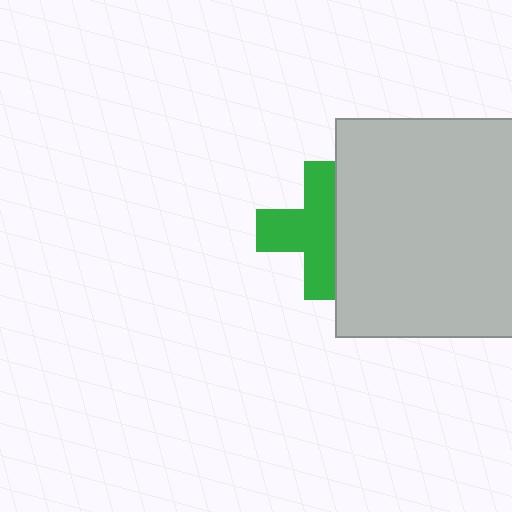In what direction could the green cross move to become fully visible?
The green cross could move left. That would shift it out from behind the light gray square entirely.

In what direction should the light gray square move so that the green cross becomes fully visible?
The light gray square should move right. That is the shortest direction to clear the overlap and leave the green cross fully visible.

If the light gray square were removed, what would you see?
You would see the complete green cross.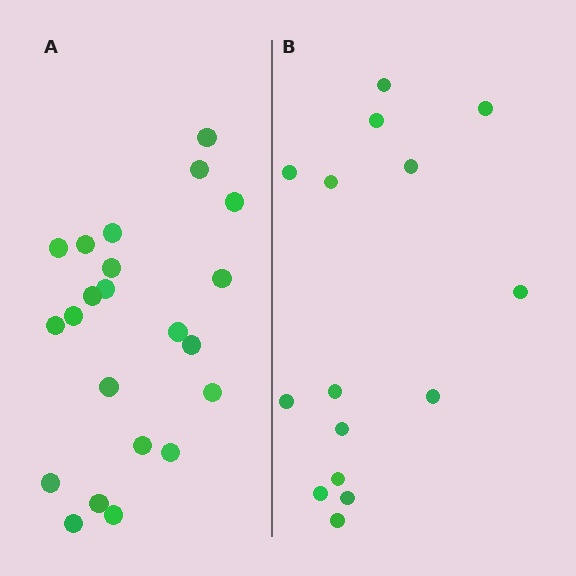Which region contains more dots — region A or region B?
Region A (the left region) has more dots.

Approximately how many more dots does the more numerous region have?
Region A has roughly 8 or so more dots than region B.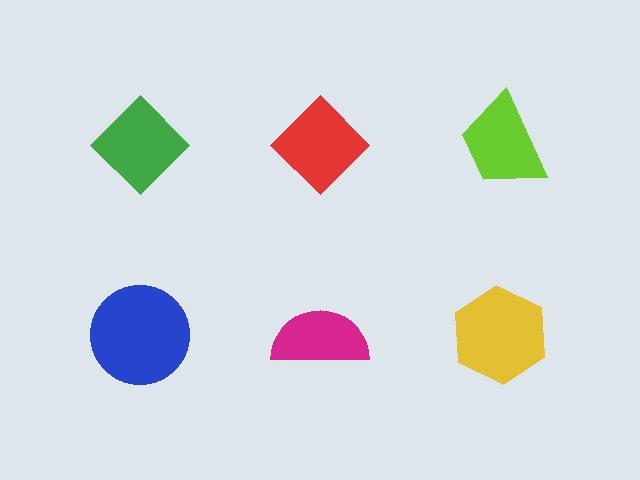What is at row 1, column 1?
A green diamond.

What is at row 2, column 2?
A magenta semicircle.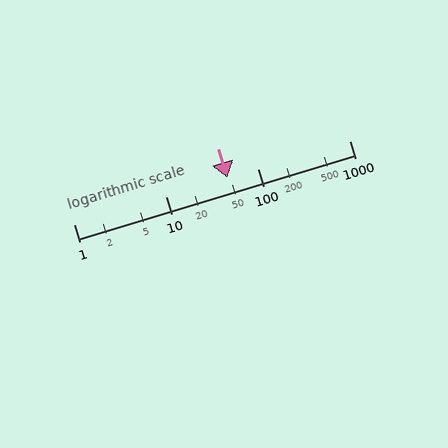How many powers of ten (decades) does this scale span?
The scale spans 3 decades, from 1 to 1000.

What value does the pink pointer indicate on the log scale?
The pointer indicates approximately 47.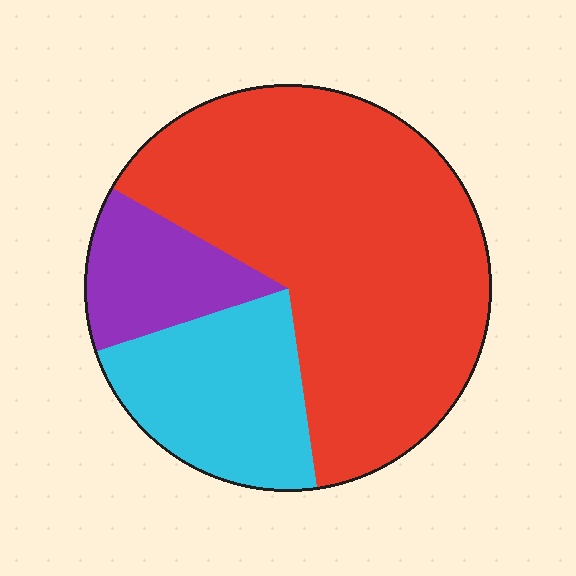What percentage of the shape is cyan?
Cyan takes up about one fifth (1/5) of the shape.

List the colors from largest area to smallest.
From largest to smallest: red, cyan, purple.